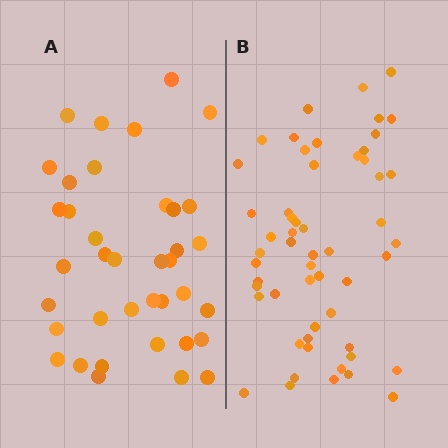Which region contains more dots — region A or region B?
Region B (the right region) has more dots.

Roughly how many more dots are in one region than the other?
Region B has approximately 15 more dots than region A.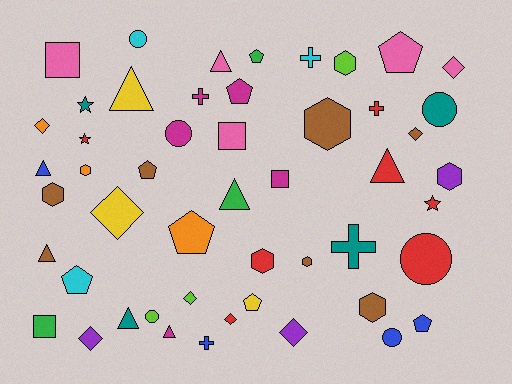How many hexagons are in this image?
There are 8 hexagons.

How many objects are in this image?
There are 50 objects.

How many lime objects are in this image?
There are 3 lime objects.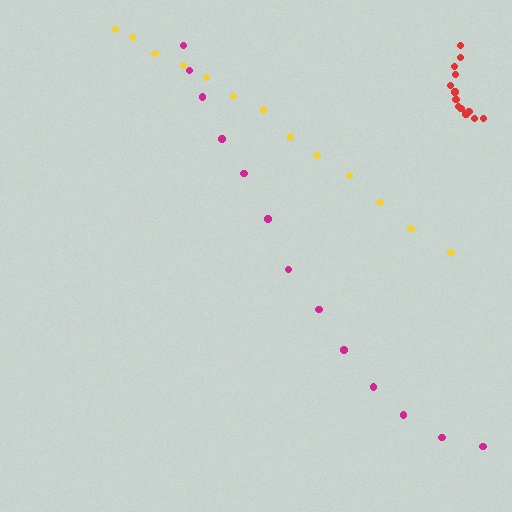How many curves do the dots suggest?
There are 3 distinct paths.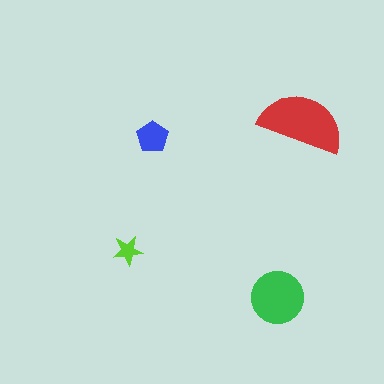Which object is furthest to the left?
The lime star is leftmost.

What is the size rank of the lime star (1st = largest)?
4th.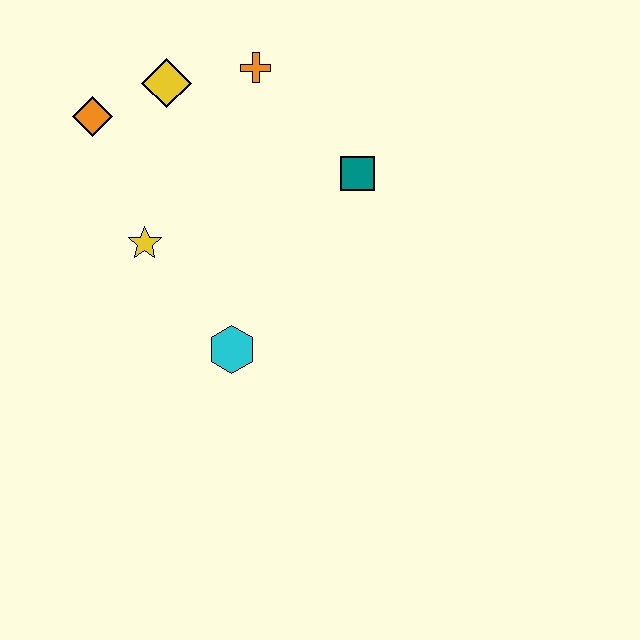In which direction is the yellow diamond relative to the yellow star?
The yellow diamond is above the yellow star.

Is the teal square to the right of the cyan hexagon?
Yes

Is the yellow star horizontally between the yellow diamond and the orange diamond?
Yes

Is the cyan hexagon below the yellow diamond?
Yes